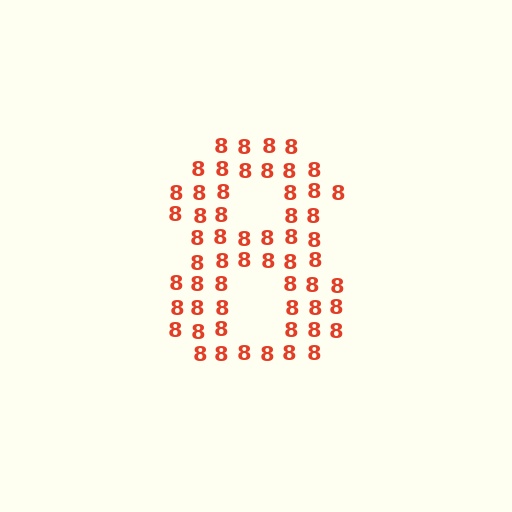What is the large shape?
The large shape is the digit 8.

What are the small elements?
The small elements are digit 8's.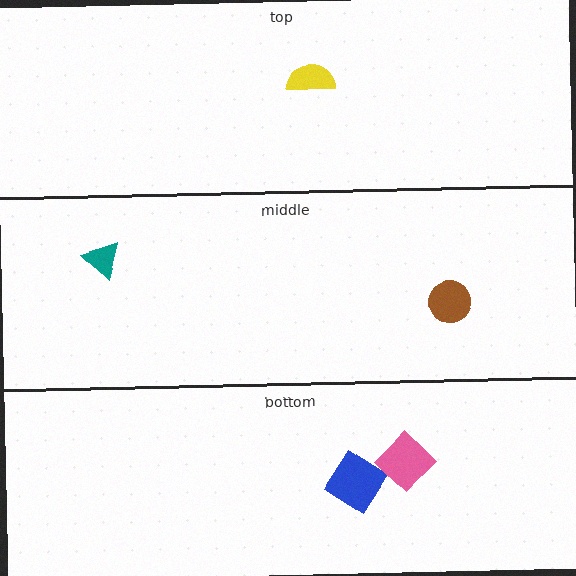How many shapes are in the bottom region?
2.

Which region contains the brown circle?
The middle region.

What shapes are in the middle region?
The teal triangle, the brown circle.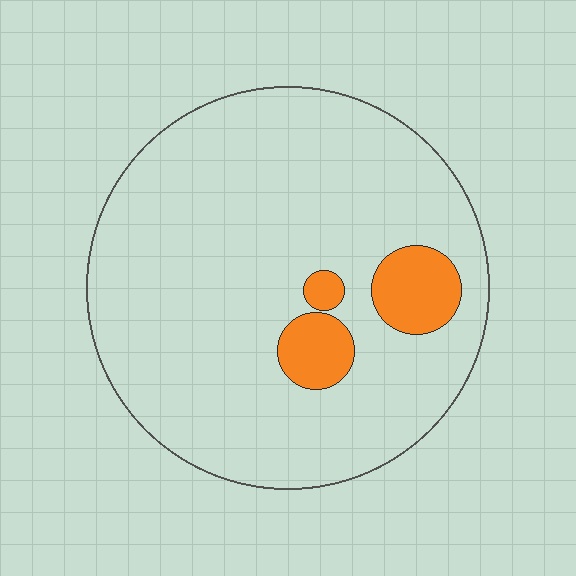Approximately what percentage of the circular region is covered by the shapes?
Approximately 10%.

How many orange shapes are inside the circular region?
3.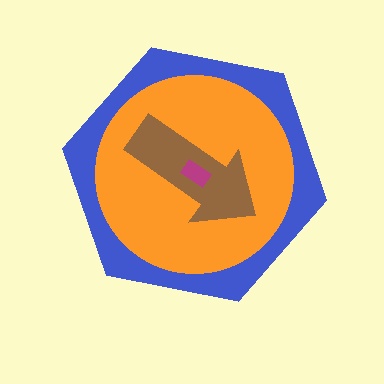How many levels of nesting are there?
4.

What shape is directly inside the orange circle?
The brown arrow.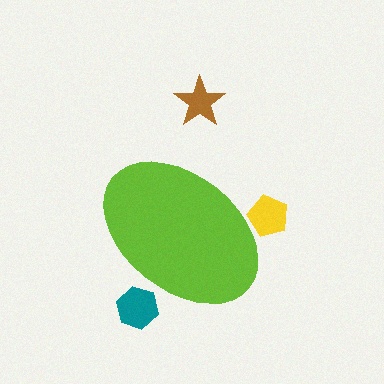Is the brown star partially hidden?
No, the brown star is fully visible.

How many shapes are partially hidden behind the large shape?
2 shapes are partially hidden.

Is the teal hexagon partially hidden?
Yes, the teal hexagon is partially hidden behind the lime ellipse.